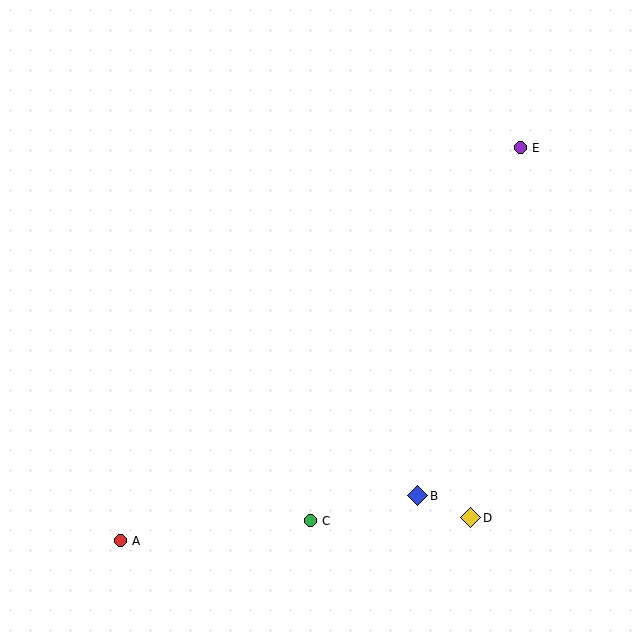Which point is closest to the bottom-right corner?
Point D is closest to the bottom-right corner.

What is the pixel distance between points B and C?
The distance between B and C is 110 pixels.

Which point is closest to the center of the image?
Point C at (310, 521) is closest to the center.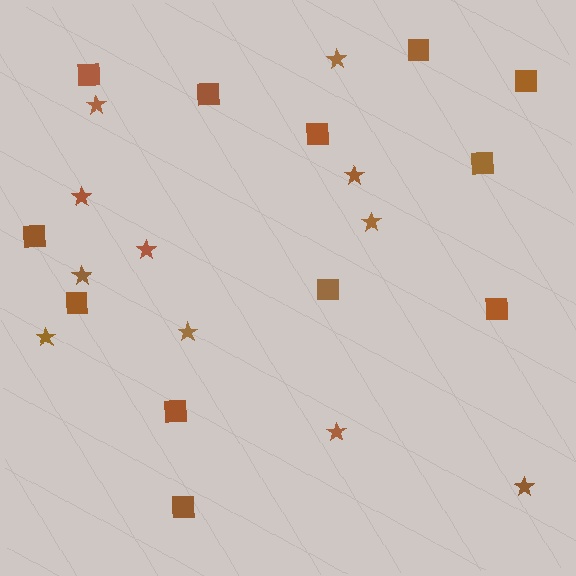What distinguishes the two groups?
There are 2 groups: one group of stars (11) and one group of squares (12).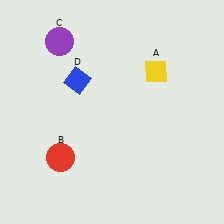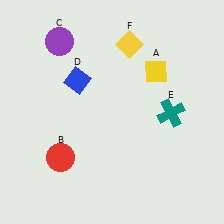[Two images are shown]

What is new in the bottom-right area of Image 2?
A teal cross (E) was added in the bottom-right area of Image 2.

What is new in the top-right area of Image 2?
A yellow diamond (F) was added in the top-right area of Image 2.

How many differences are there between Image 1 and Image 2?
There are 2 differences between the two images.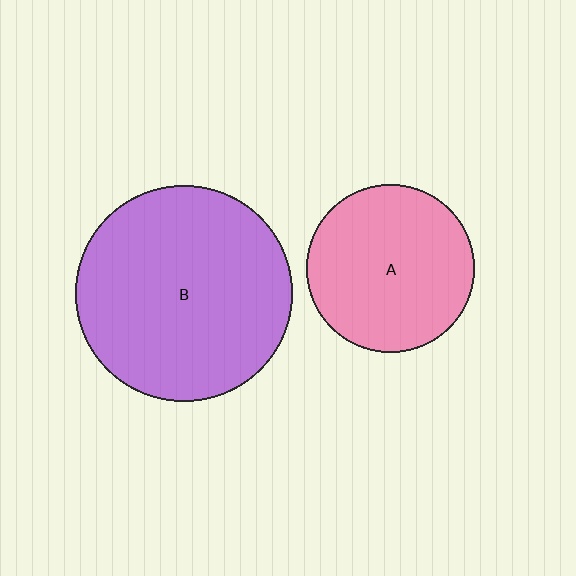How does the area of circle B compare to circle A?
Approximately 1.7 times.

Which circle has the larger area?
Circle B (purple).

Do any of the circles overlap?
No, none of the circles overlap.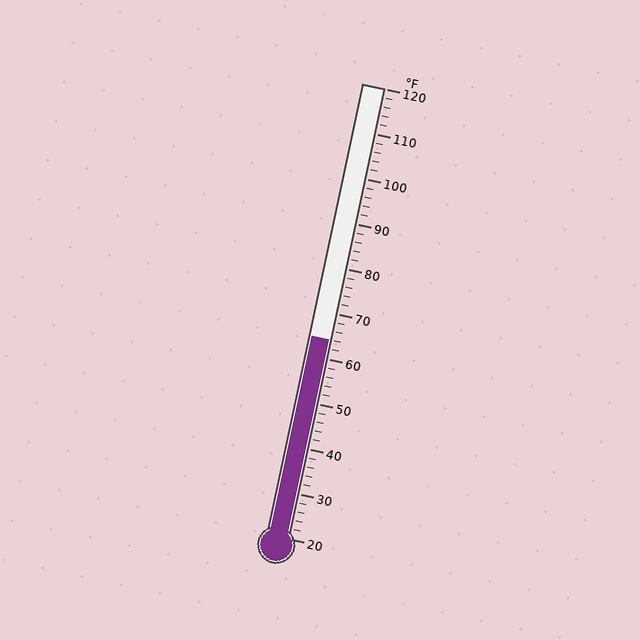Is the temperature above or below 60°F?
The temperature is above 60°F.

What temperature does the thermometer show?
The thermometer shows approximately 64°F.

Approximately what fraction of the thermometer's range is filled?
The thermometer is filled to approximately 45% of its range.